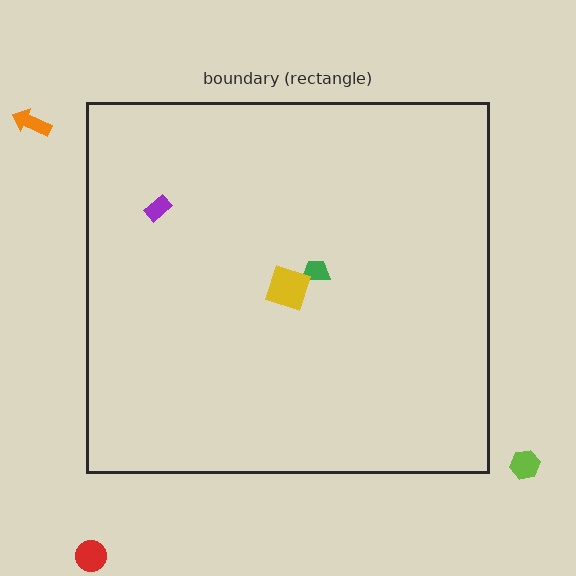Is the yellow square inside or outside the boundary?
Inside.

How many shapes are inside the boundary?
3 inside, 3 outside.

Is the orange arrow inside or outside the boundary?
Outside.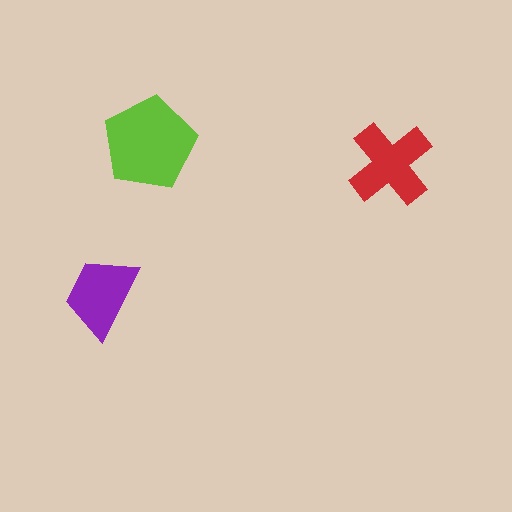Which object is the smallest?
The purple trapezoid.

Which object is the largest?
The lime pentagon.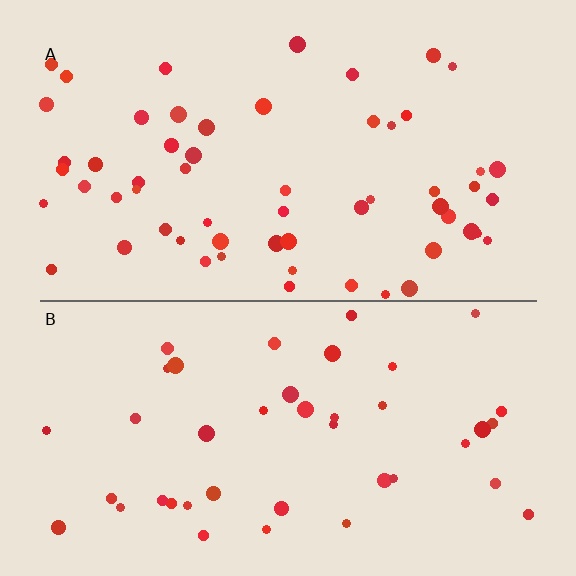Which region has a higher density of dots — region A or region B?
A (the top).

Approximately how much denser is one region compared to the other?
Approximately 1.4× — region A over region B.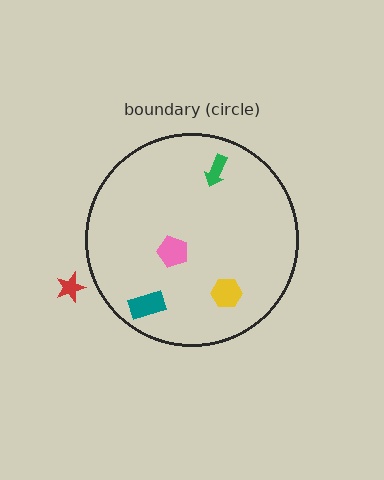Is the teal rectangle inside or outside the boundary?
Inside.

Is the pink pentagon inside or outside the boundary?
Inside.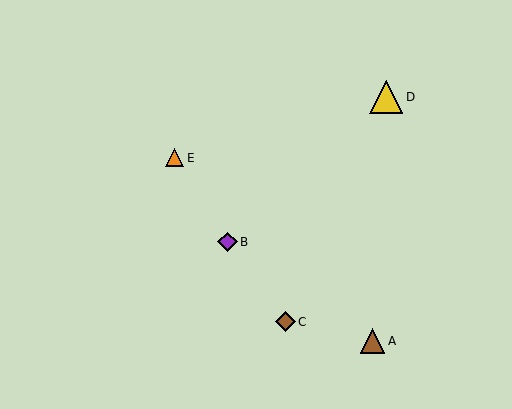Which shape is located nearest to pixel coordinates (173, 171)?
The orange triangle (labeled E) at (175, 158) is nearest to that location.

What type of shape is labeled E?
Shape E is an orange triangle.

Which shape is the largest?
The yellow triangle (labeled D) is the largest.